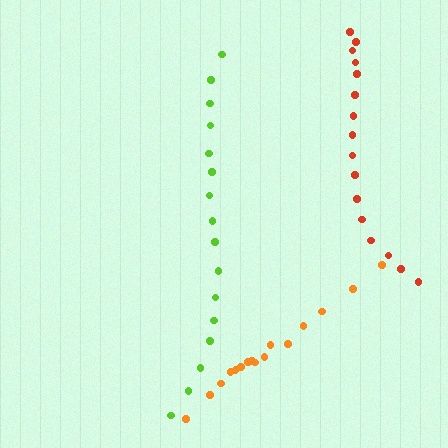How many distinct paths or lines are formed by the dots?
There are 3 distinct paths.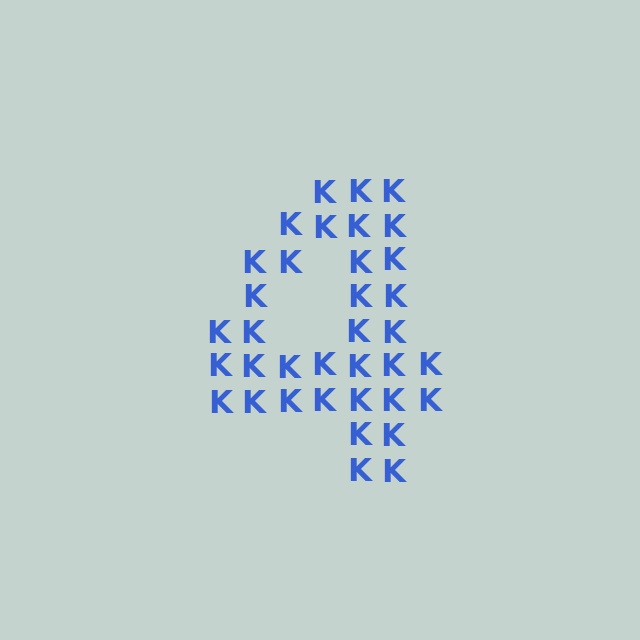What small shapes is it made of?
It is made of small letter K's.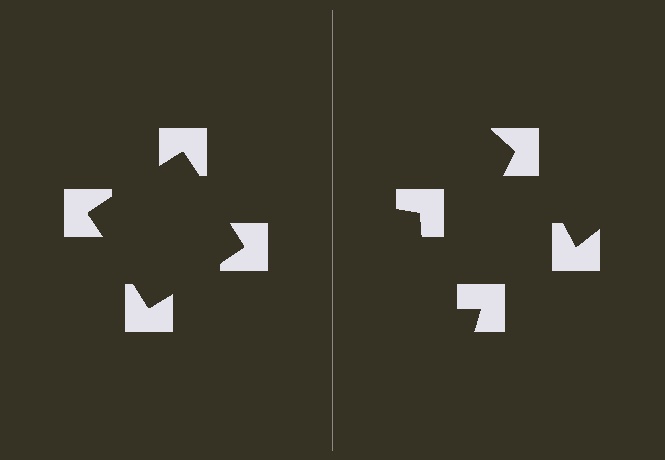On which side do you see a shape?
An illusory square appears on the left side. On the right side the wedge cuts are rotated, so no coherent shape forms.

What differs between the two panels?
The notched squares are positioned identically on both sides; only the wedge orientations differ. On the left they align to a square; on the right they are misaligned.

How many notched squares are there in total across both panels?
8 — 4 on each side.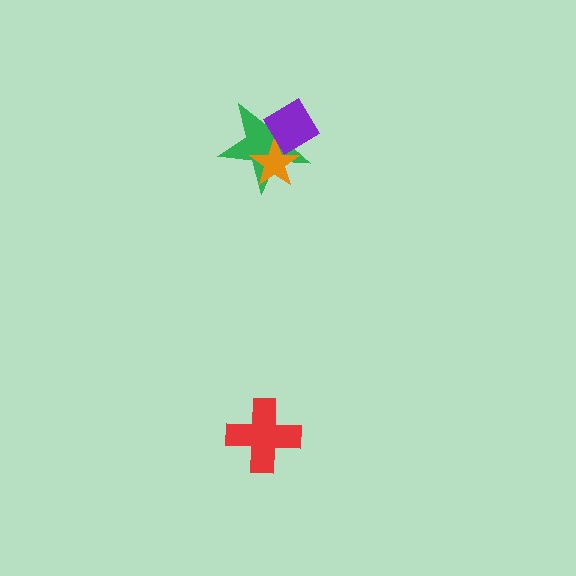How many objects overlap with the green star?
2 objects overlap with the green star.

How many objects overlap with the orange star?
2 objects overlap with the orange star.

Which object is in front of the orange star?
The purple diamond is in front of the orange star.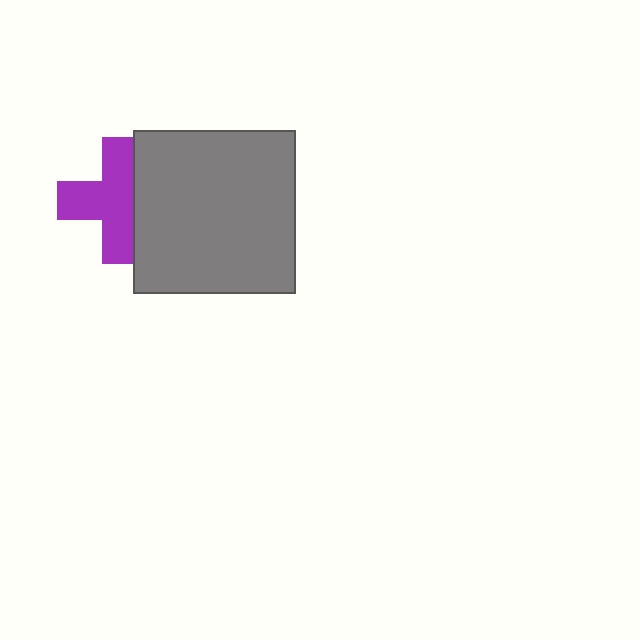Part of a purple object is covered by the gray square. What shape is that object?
It is a cross.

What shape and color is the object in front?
The object in front is a gray square.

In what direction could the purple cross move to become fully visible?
The purple cross could move left. That would shift it out from behind the gray square entirely.